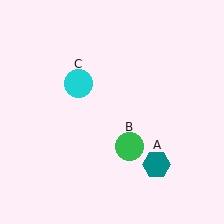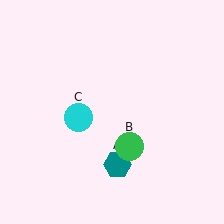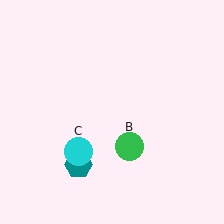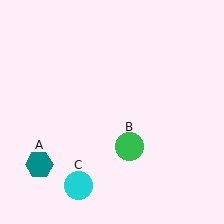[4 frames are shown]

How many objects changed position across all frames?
2 objects changed position: teal hexagon (object A), cyan circle (object C).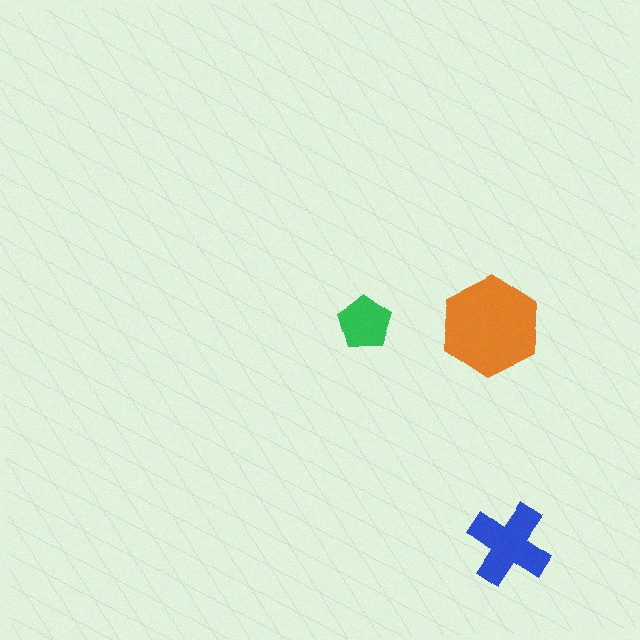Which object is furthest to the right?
The blue cross is rightmost.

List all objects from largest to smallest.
The orange hexagon, the blue cross, the green pentagon.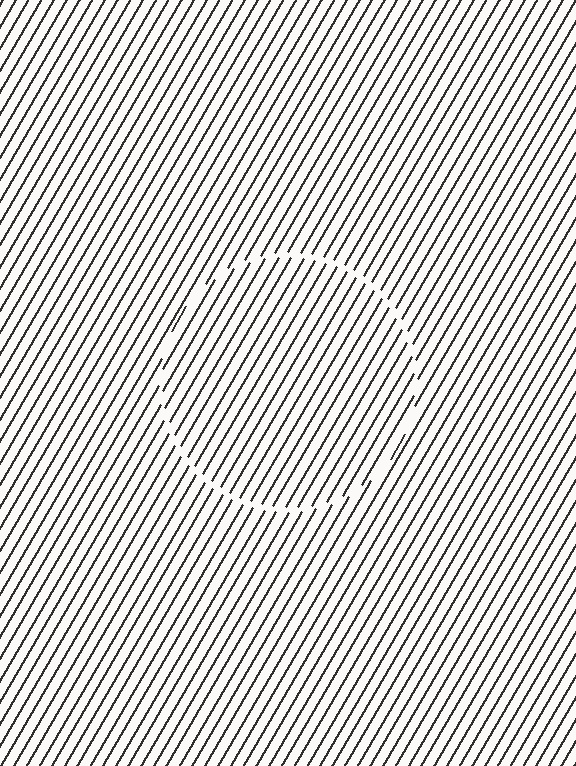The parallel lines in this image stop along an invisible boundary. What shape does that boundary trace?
An illusory circle. The interior of the shape contains the same grating, shifted by half a period — the contour is defined by the phase discontinuity where line-ends from the inner and outer gratings abut.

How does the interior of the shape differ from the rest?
The interior of the shape contains the same grating, shifted by half a period — the contour is defined by the phase discontinuity where line-ends from the inner and outer gratings abut.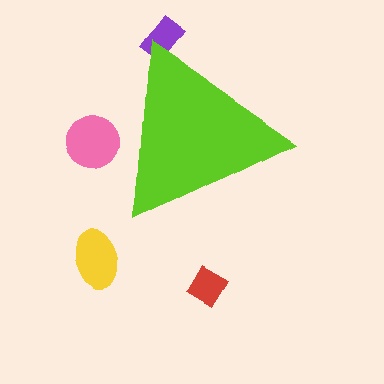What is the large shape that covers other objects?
A lime triangle.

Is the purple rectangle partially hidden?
Yes, the purple rectangle is partially hidden behind the lime triangle.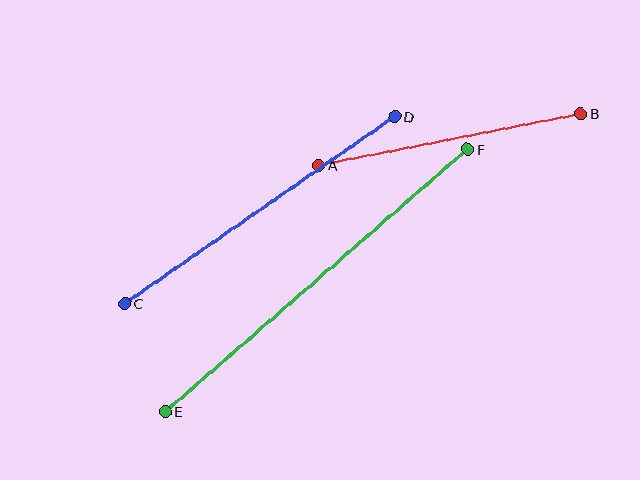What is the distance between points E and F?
The distance is approximately 400 pixels.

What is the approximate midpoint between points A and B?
The midpoint is at approximately (450, 139) pixels.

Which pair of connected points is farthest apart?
Points E and F are farthest apart.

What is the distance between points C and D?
The distance is approximately 328 pixels.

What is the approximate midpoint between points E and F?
The midpoint is at approximately (316, 280) pixels.